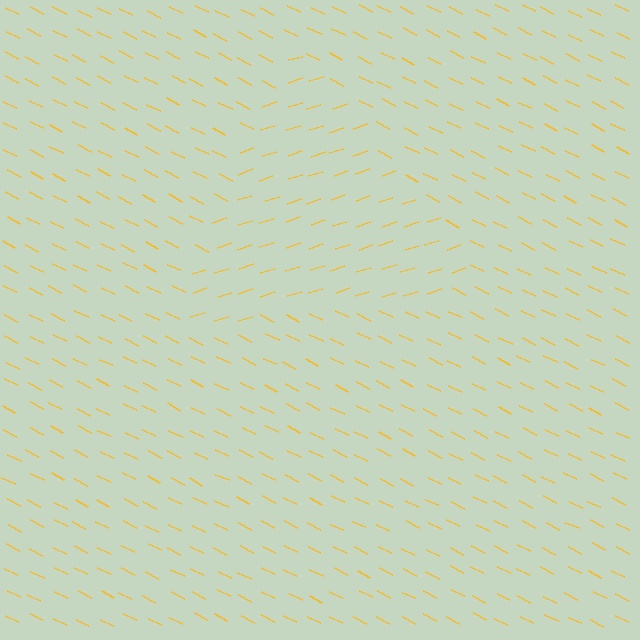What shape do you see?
I see a triangle.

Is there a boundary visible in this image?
Yes, there is a texture boundary formed by a change in line orientation.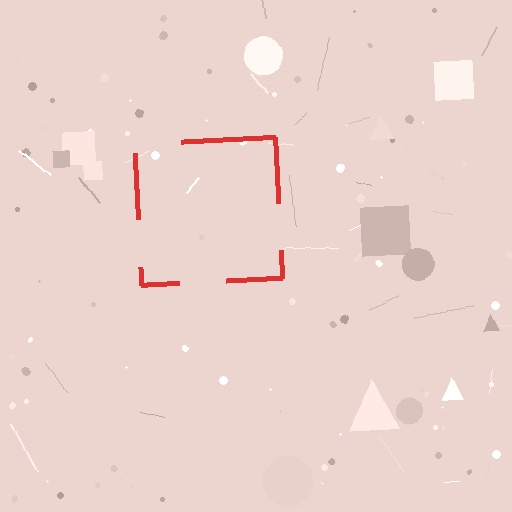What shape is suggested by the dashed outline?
The dashed outline suggests a square.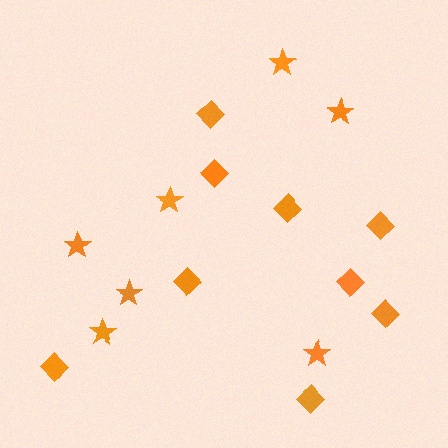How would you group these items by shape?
There are 2 groups: one group of stars (7) and one group of diamonds (9).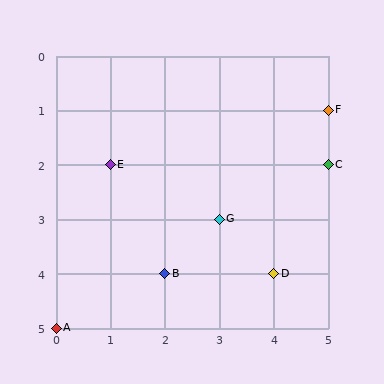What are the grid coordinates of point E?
Point E is at grid coordinates (1, 2).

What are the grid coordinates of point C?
Point C is at grid coordinates (5, 2).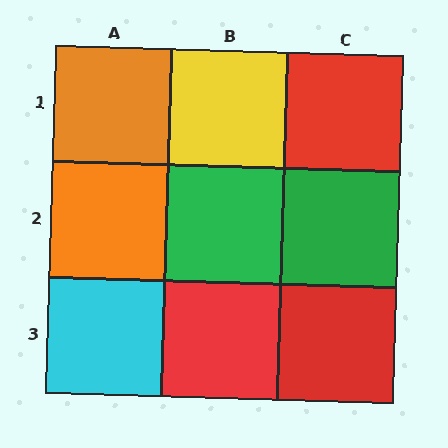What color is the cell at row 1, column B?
Yellow.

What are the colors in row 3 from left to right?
Cyan, red, red.